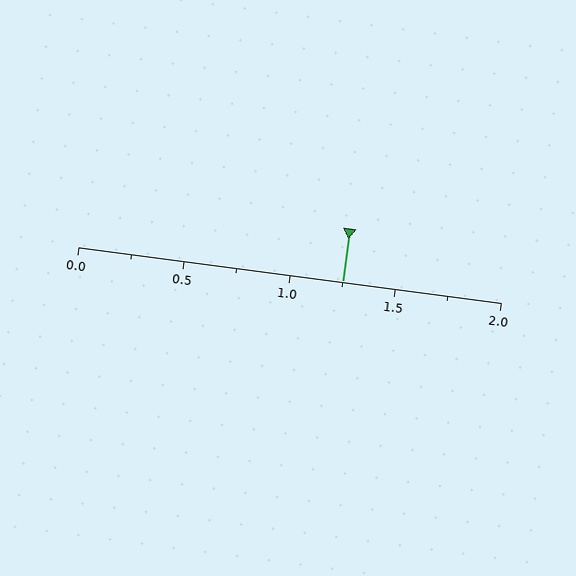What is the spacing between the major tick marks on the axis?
The major ticks are spaced 0.5 apart.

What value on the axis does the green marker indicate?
The marker indicates approximately 1.25.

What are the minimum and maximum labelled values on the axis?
The axis runs from 0.0 to 2.0.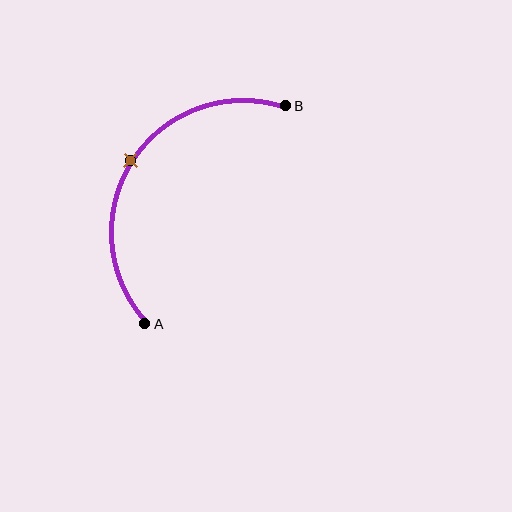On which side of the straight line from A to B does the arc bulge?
The arc bulges to the left of the straight line connecting A and B.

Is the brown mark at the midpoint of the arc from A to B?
Yes. The brown mark lies on the arc at equal arc-length from both A and B — it is the arc midpoint.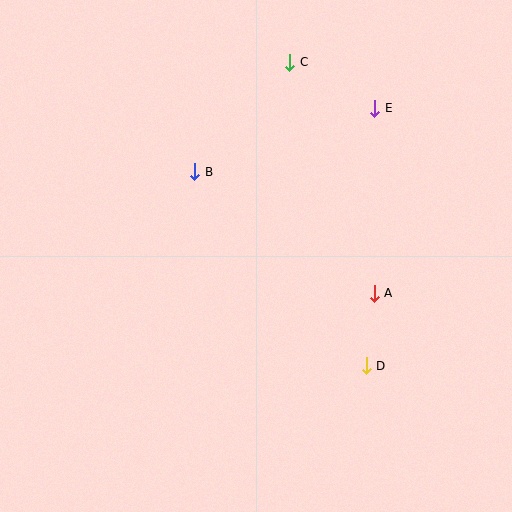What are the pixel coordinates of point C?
Point C is at (290, 62).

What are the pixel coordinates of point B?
Point B is at (195, 172).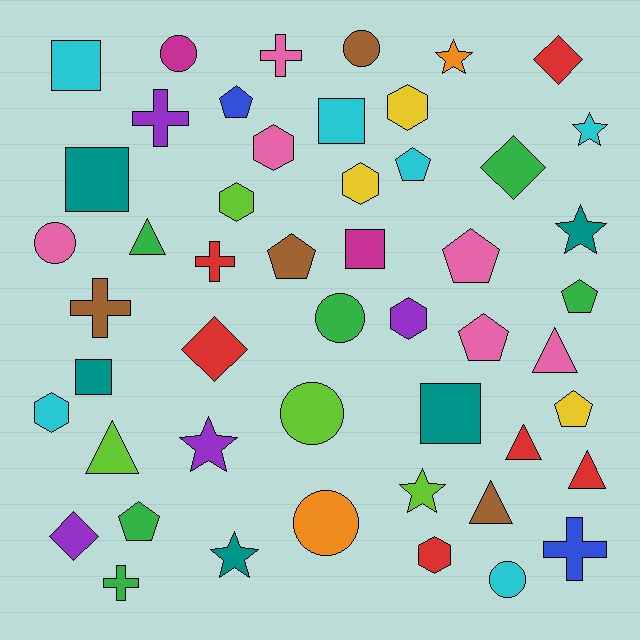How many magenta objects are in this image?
There are 2 magenta objects.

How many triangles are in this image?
There are 6 triangles.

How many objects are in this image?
There are 50 objects.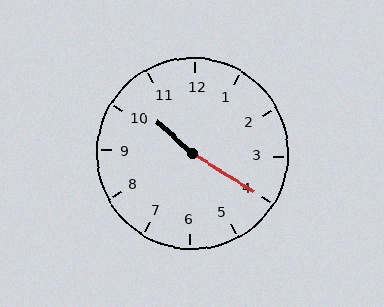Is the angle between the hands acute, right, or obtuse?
It is obtuse.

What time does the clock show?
10:20.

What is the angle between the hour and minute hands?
Approximately 170 degrees.